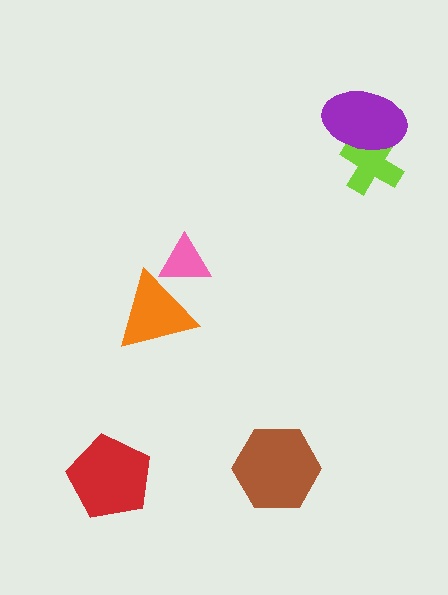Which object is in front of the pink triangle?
The orange triangle is in front of the pink triangle.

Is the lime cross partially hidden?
Yes, it is partially covered by another shape.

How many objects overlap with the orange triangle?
1 object overlaps with the orange triangle.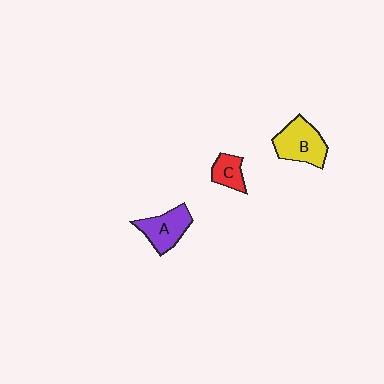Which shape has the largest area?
Shape B (yellow).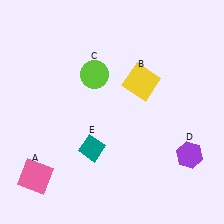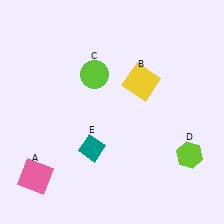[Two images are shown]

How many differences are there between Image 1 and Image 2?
There is 1 difference between the two images.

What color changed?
The hexagon (D) changed from purple in Image 1 to lime in Image 2.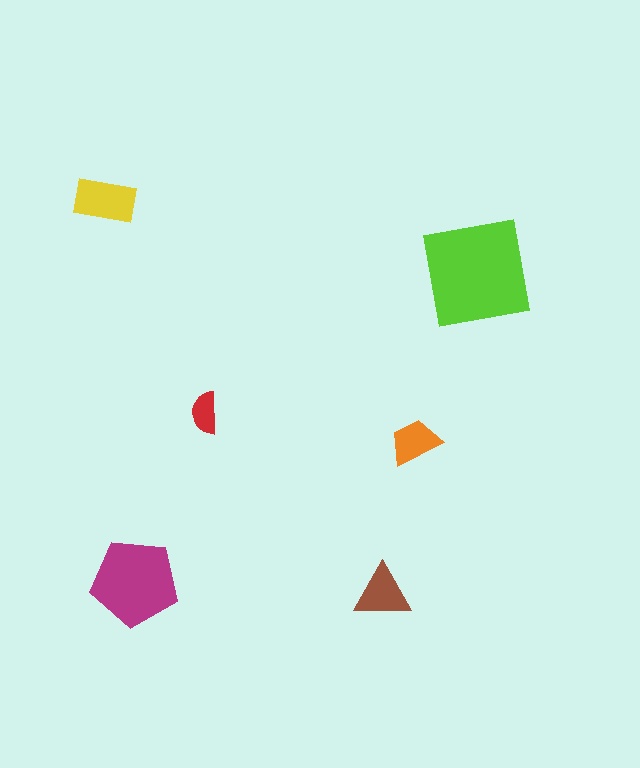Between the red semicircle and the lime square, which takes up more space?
The lime square.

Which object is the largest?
The lime square.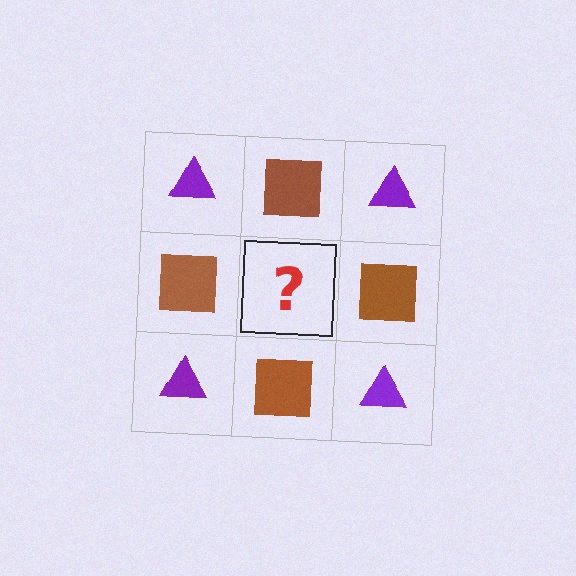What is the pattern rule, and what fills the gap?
The rule is that it alternates purple triangle and brown square in a checkerboard pattern. The gap should be filled with a purple triangle.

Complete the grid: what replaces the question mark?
The question mark should be replaced with a purple triangle.